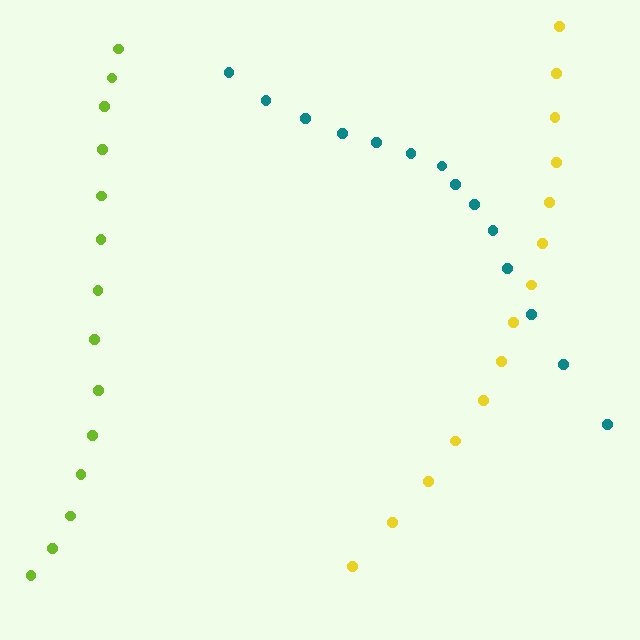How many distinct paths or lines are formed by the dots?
There are 3 distinct paths.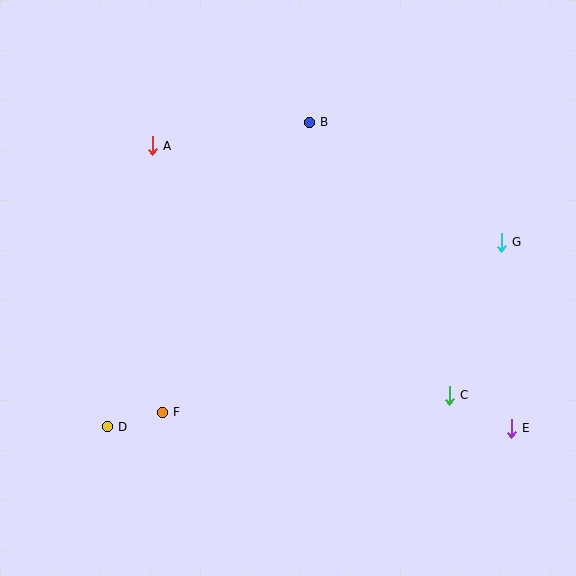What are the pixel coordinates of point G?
Point G is at (501, 242).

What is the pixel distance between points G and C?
The distance between G and C is 161 pixels.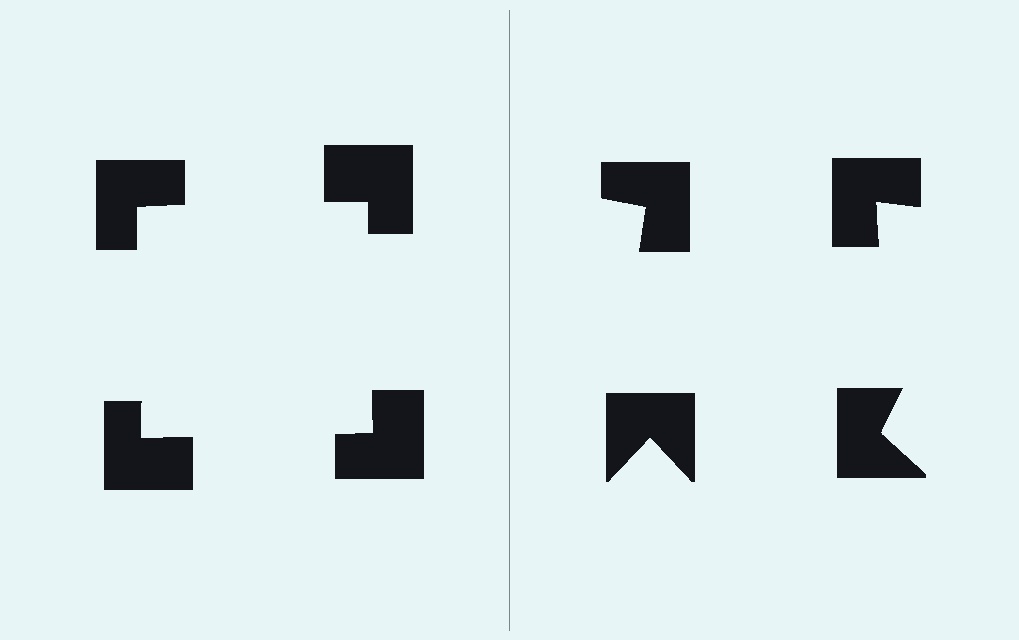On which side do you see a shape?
An illusory square appears on the left side. On the right side the wedge cuts are rotated, so no coherent shape forms.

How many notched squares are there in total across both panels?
8 — 4 on each side.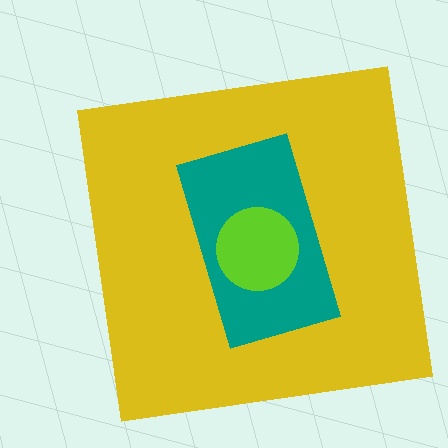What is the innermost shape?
The lime circle.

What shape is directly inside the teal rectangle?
The lime circle.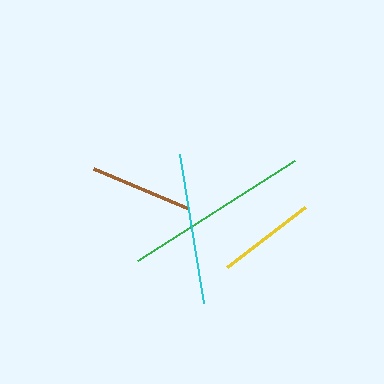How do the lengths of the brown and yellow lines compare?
The brown and yellow lines are approximately the same length.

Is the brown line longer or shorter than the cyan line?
The cyan line is longer than the brown line.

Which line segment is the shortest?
The yellow line is the shortest at approximately 97 pixels.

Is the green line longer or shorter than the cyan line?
The green line is longer than the cyan line.